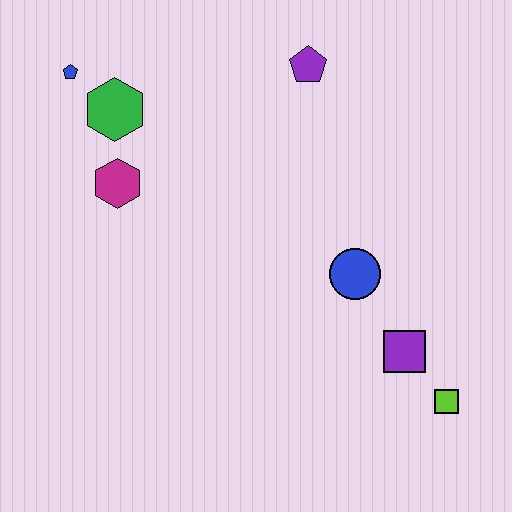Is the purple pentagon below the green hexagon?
No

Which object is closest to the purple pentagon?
The green hexagon is closest to the purple pentagon.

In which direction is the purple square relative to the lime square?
The purple square is above the lime square.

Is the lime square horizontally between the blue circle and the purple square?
No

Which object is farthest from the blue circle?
The blue pentagon is farthest from the blue circle.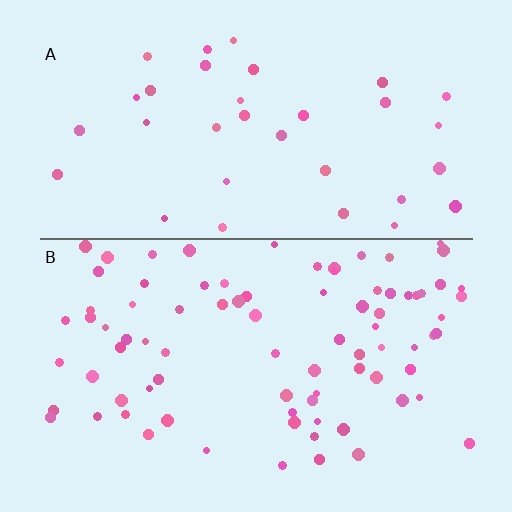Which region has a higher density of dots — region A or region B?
B (the bottom).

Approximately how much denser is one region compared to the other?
Approximately 2.4× — region B over region A.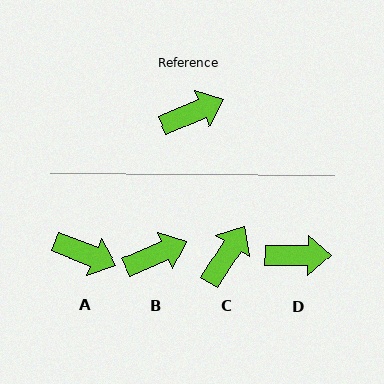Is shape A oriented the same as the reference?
No, it is off by about 44 degrees.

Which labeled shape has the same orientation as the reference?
B.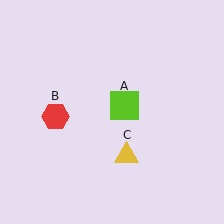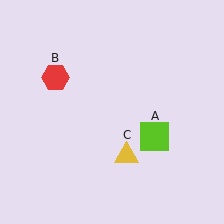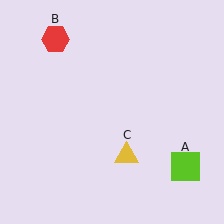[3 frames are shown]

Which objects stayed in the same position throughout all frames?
Yellow triangle (object C) remained stationary.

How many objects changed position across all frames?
2 objects changed position: lime square (object A), red hexagon (object B).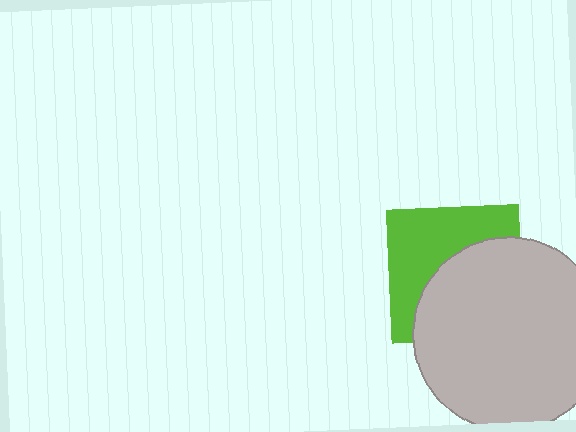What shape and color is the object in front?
The object in front is a light gray circle.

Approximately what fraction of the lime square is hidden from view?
Roughly 52% of the lime square is hidden behind the light gray circle.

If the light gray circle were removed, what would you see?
You would see the complete lime square.